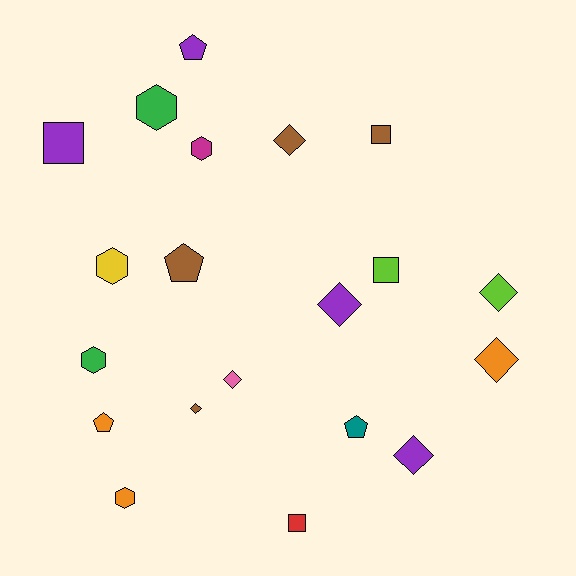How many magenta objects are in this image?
There is 1 magenta object.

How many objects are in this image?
There are 20 objects.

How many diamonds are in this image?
There are 7 diamonds.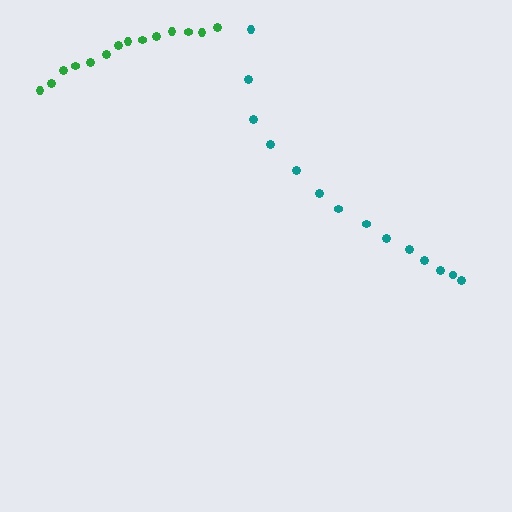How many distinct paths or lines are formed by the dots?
There are 2 distinct paths.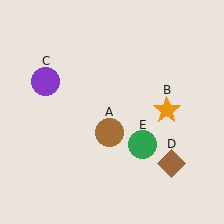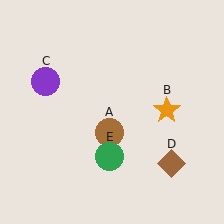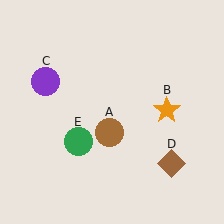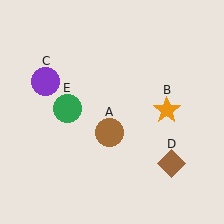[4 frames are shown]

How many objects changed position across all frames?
1 object changed position: green circle (object E).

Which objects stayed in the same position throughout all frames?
Brown circle (object A) and orange star (object B) and purple circle (object C) and brown diamond (object D) remained stationary.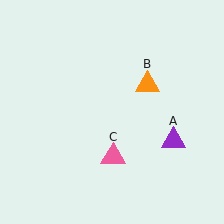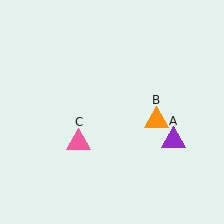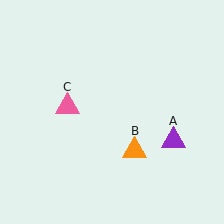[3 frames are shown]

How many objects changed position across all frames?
2 objects changed position: orange triangle (object B), pink triangle (object C).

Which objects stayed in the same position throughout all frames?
Purple triangle (object A) remained stationary.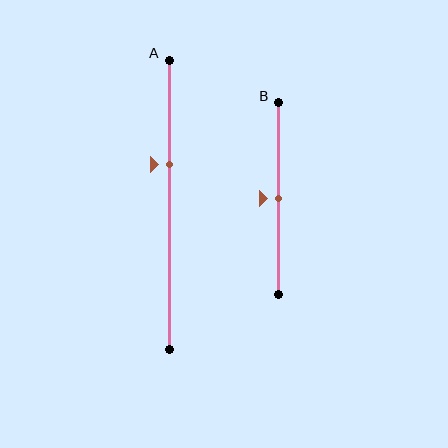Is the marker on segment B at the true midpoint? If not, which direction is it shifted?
Yes, the marker on segment B is at the true midpoint.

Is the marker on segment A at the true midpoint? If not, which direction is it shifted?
No, the marker on segment A is shifted upward by about 14% of the segment length.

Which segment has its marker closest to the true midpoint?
Segment B has its marker closest to the true midpoint.